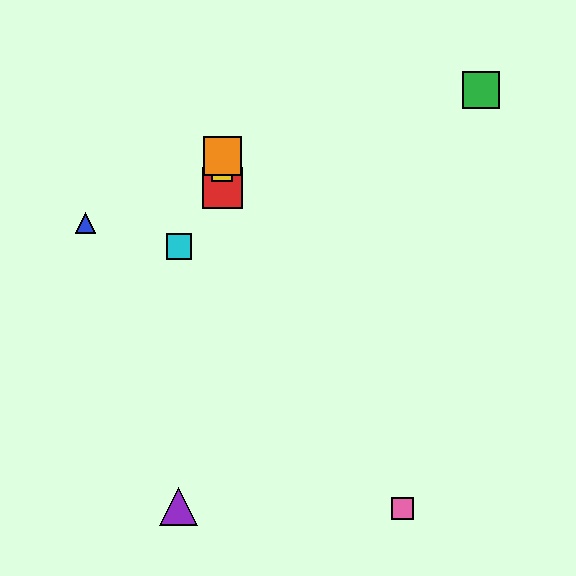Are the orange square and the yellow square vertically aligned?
Yes, both are at x≈222.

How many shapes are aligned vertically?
3 shapes (the red square, the yellow square, the orange square) are aligned vertically.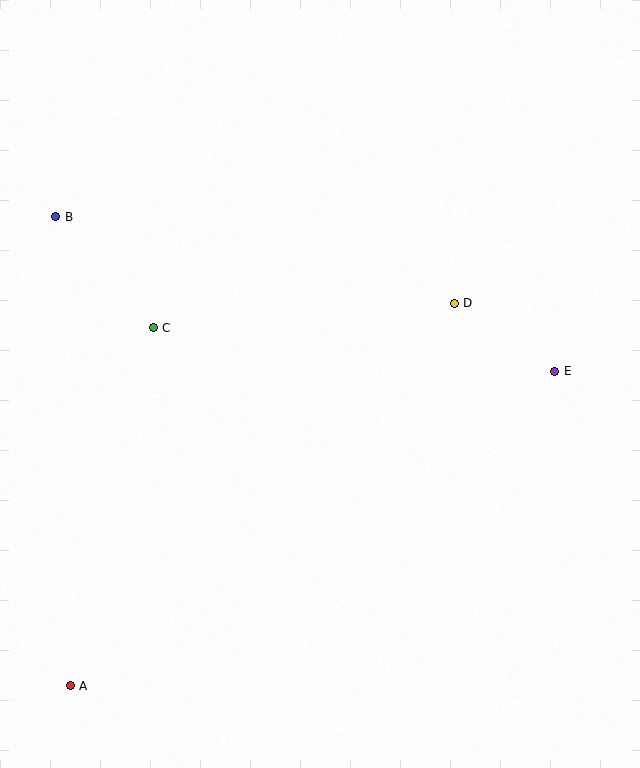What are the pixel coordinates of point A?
Point A is at (70, 686).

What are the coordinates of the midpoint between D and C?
The midpoint between D and C is at (304, 316).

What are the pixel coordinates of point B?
Point B is at (56, 217).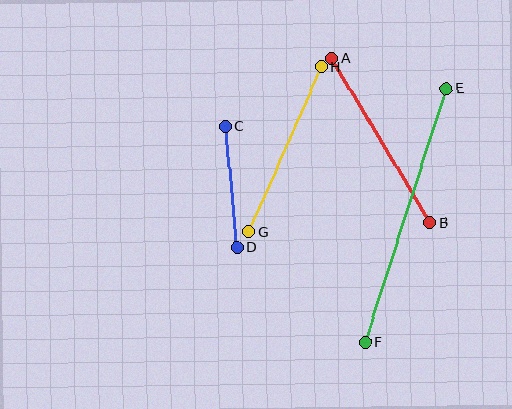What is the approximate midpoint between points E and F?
The midpoint is at approximately (406, 216) pixels.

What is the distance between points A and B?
The distance is approximately 192 pixels.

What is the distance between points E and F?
The distance is approximately 266 pixels.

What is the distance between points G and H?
The distance is approximately 180 pixels.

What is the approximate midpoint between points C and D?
The midpoint is at approximately (231, 187) pixels.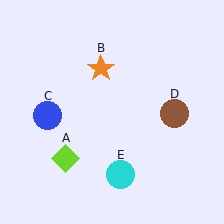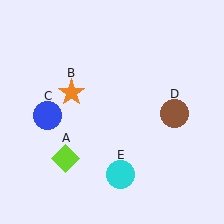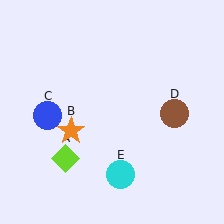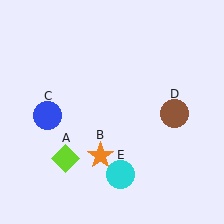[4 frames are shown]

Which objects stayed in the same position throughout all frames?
Lime diamond (object A) and blue circle (object C) and brown circle (object D) and cyan circle (object E) remained stationary.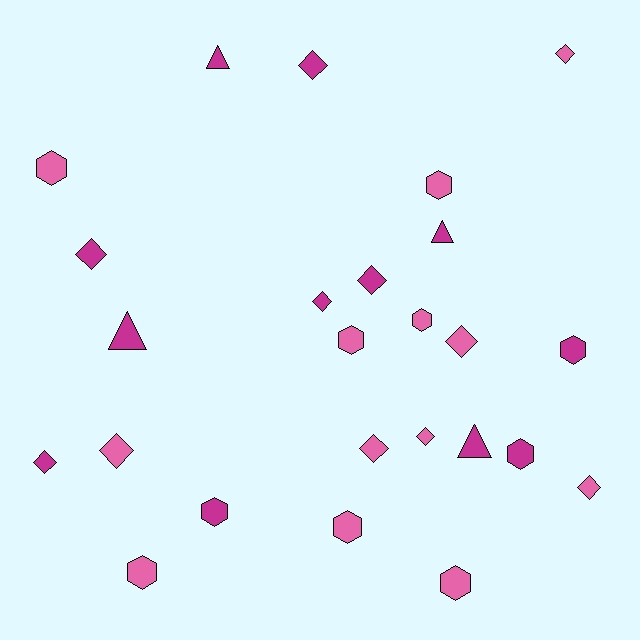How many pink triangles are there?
There are no pink triangles.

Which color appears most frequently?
Pink, with 13 objects.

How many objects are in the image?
There are 25 objects.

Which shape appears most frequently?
Diamond, with 11 objects.